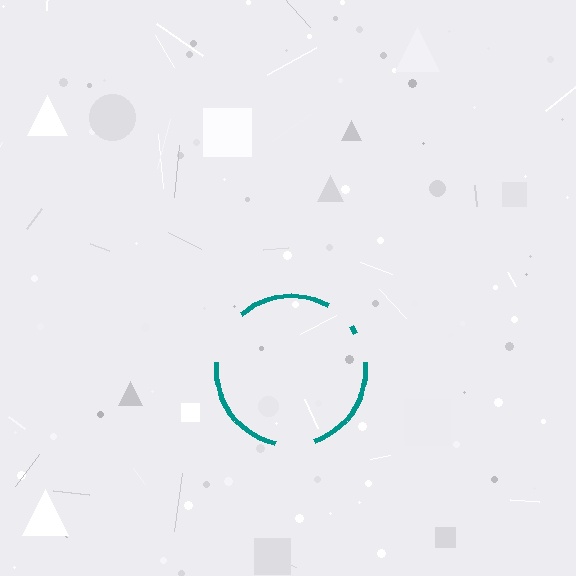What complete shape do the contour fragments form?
The contour fragments form a circle.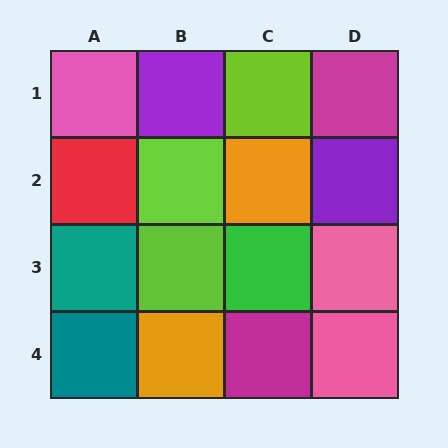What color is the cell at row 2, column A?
Red.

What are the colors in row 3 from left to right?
Teal, lime, green, pink.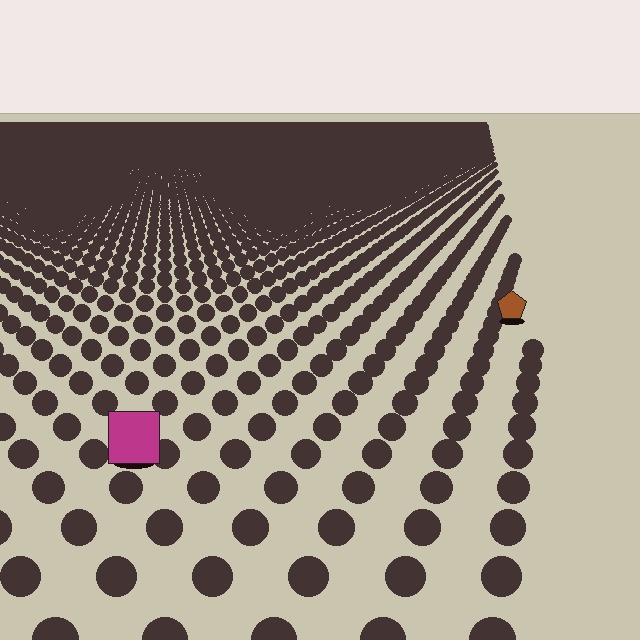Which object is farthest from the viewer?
The brown pentagon is farthest from the viewer. It appears smaller and the ground texture around it is denser.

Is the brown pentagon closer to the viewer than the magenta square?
No. The magenta square is closer — you can tell from the texture gradient: the ground texture is coarser near it.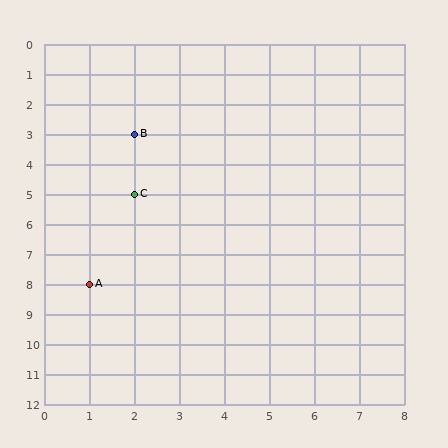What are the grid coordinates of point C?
Point C is at grid coordinates (2, 5).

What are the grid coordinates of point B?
Point B is at grid coordinates (2, 3).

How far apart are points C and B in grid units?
Points C and B are 2 rows apart.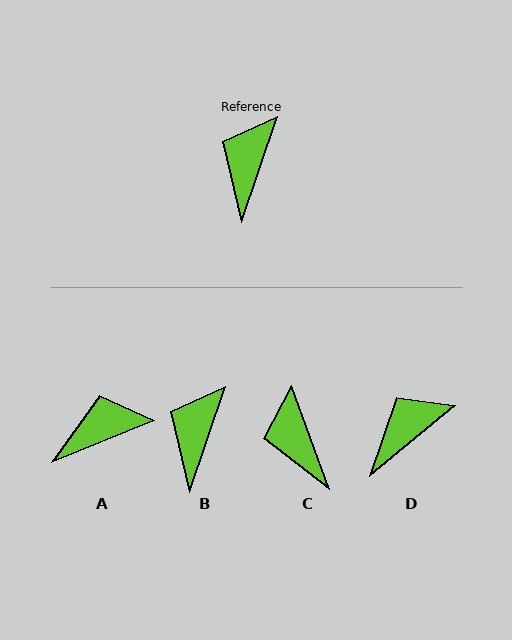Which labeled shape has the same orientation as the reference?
B.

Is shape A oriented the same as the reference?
No, it is off by about 49 degrees.